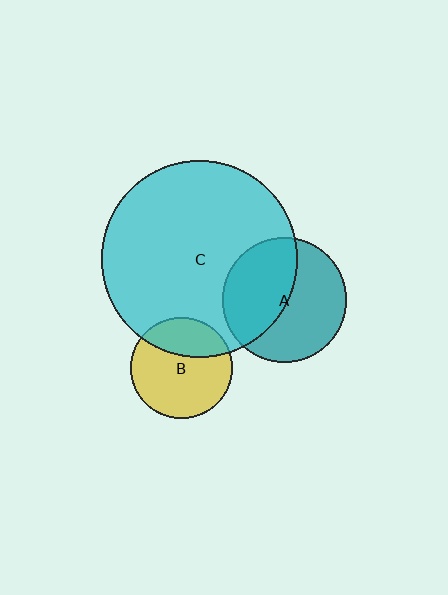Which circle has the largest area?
Circle C (cyan).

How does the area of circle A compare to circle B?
Approximately 1.5 times.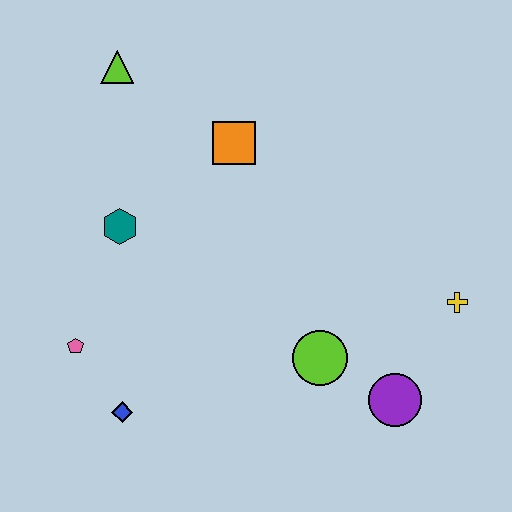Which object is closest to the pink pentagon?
The blue diamond is closest to the pink pentagon.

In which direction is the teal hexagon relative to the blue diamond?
The teal hexagon is above the blue diamond.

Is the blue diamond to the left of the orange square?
Yes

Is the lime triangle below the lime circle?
No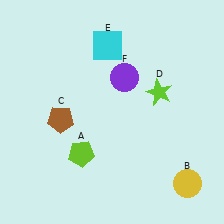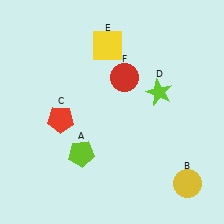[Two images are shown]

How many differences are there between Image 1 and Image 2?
There are 3 differences between the two images.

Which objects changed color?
C changed from brown to red. E changed from cyan to yellow. F changed from purple to red.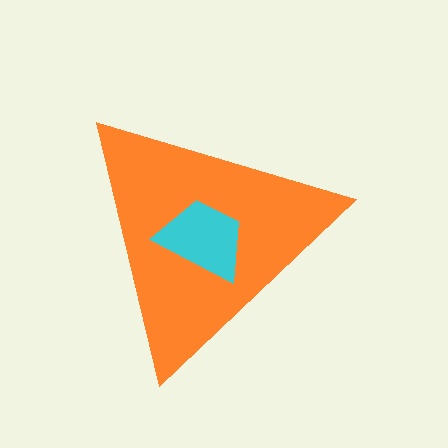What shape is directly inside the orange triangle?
The cyan trapezoid.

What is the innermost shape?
The cyan trapezoid.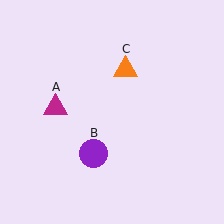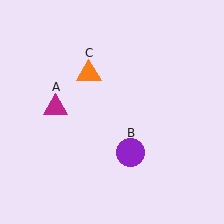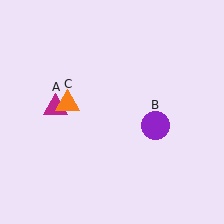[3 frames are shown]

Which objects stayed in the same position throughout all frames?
Magenta triangle (object A) remained stationary.